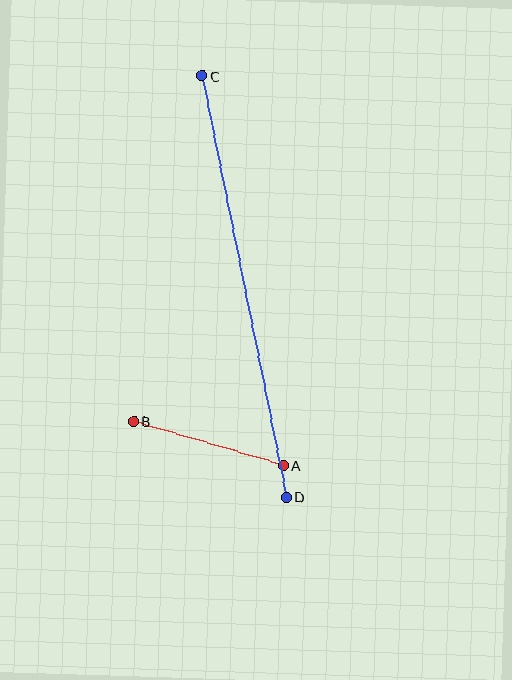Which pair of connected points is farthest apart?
Points C and D are farthest apart.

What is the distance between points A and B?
The distance is approximately 156 pixels.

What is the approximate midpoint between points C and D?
The midpoint is at approximately (244, 286) pixels.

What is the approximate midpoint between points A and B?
The midpoint is at approximately (208, 444) pixels.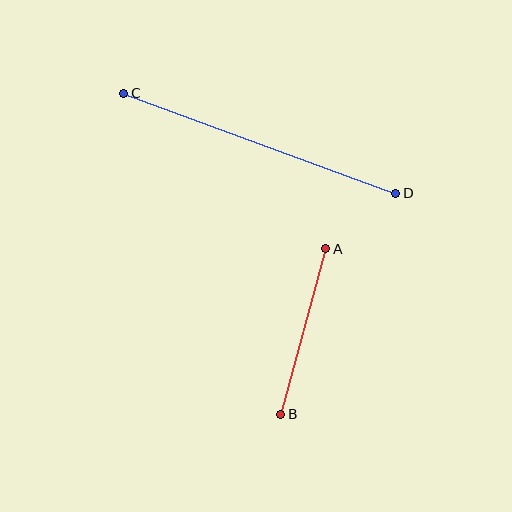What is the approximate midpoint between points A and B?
The midpoint is at approximately (303, 331) pixels.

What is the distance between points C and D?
The distance is approximately 290 pixels.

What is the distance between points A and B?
The distance is approximately 171 pixels.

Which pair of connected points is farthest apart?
Points C and D are farthest apart.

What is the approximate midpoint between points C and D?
The midpoint is at approximately (260, 143) pixels.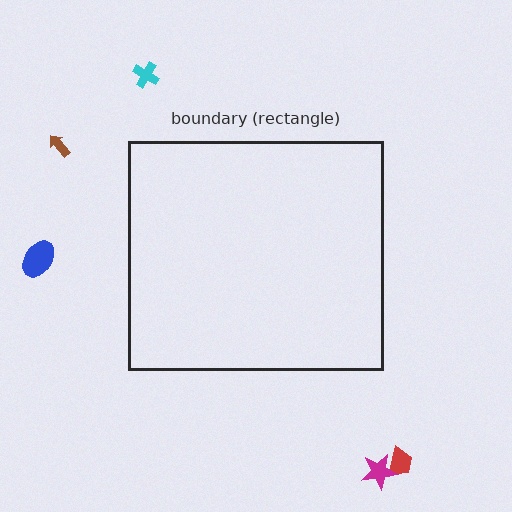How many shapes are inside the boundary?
0 inside, 5 outside.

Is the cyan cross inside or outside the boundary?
Outside.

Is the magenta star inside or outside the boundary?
Outside.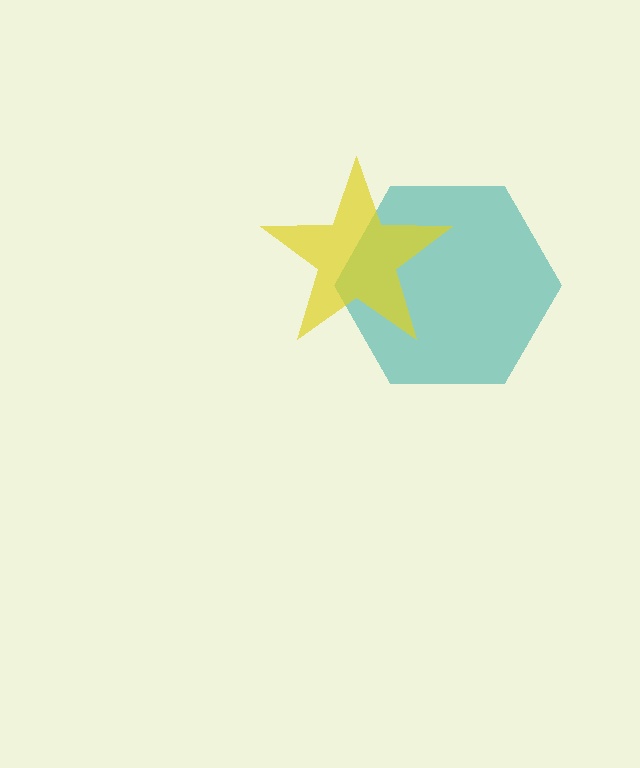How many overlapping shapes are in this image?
There are 2 overlapping shapes in the image.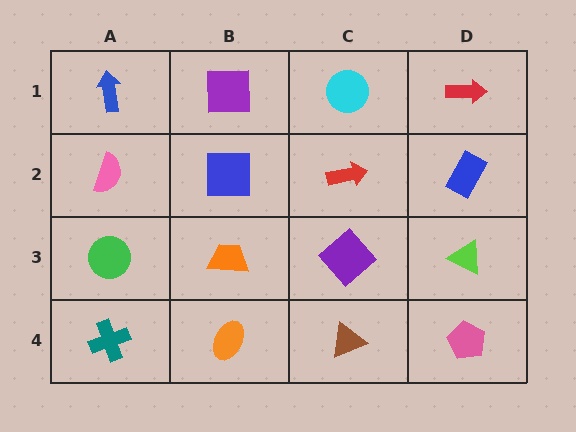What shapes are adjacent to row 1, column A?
A pink semicircle (row 2, column A), a purple square (row 1, column B).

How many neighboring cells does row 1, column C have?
3.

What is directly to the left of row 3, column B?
A green circle.